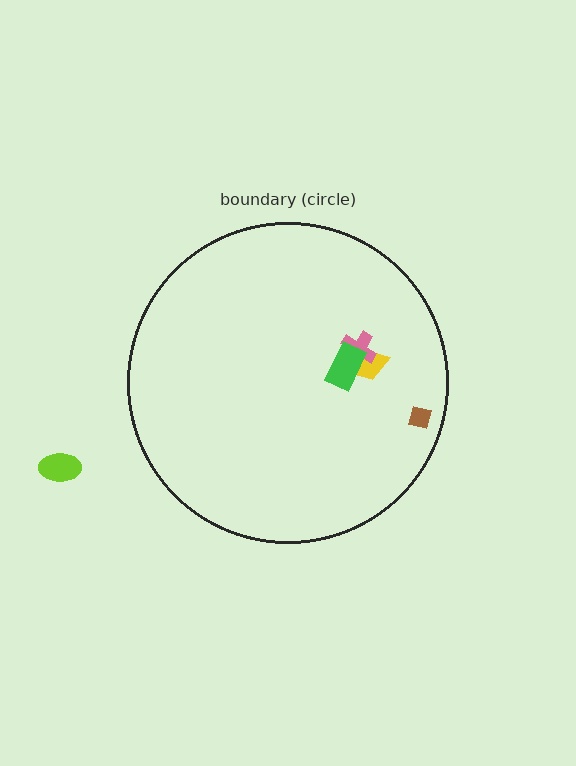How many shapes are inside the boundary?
4 inside, 1 outside.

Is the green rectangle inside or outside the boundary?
Inside.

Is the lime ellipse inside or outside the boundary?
Outside.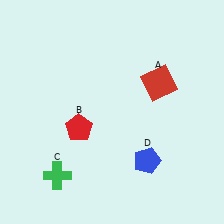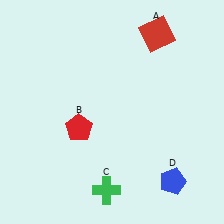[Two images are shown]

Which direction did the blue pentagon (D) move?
The blue pentagon (D) moved right.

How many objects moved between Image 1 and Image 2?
3 objects moved between the two images.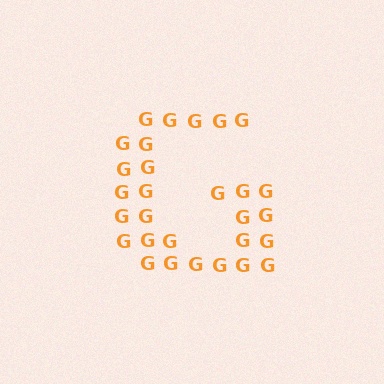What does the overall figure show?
The overall figure shows the letter G.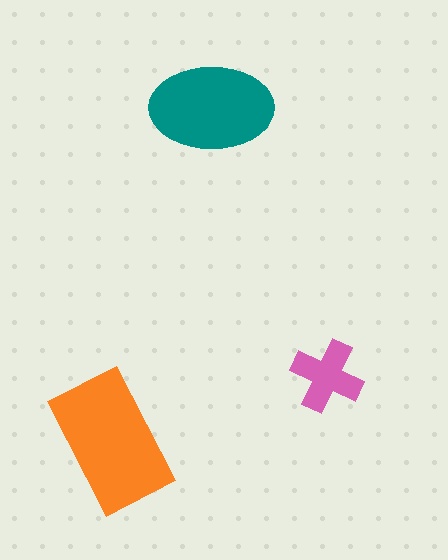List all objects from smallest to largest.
The pink cross, the teal ellipse, the orange rectangle.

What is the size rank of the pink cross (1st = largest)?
3rd.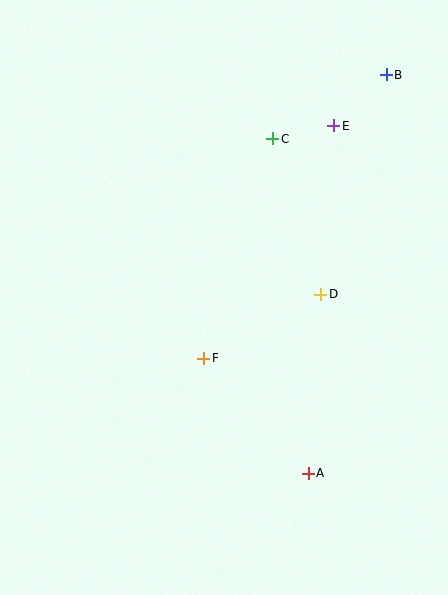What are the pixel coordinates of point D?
Point D is at (321, 294).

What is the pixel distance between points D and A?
The distance between D and A is 179 pixels.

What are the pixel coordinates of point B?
Point B is at (386, 75).